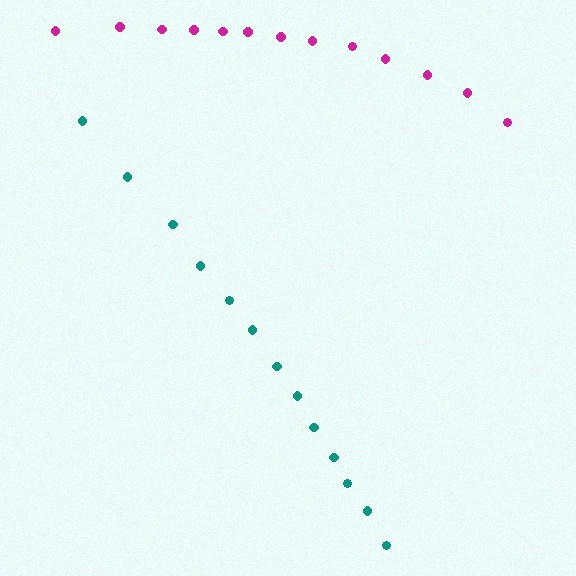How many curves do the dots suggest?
There are 2 distinct paths.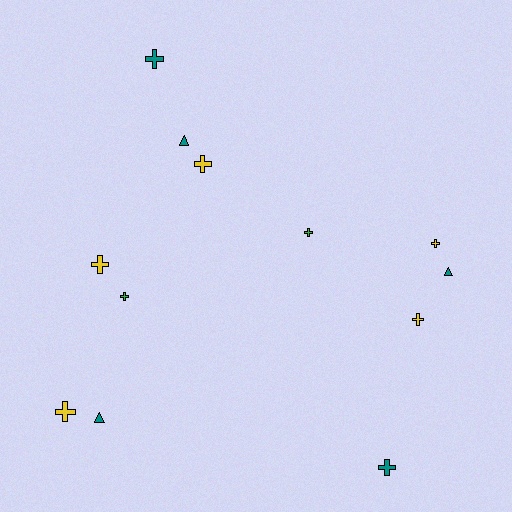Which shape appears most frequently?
Cross, with 9 objects.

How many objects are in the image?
There are 12 objects.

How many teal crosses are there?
There are 2 teal crosses.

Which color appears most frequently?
Teal, with 5 objects.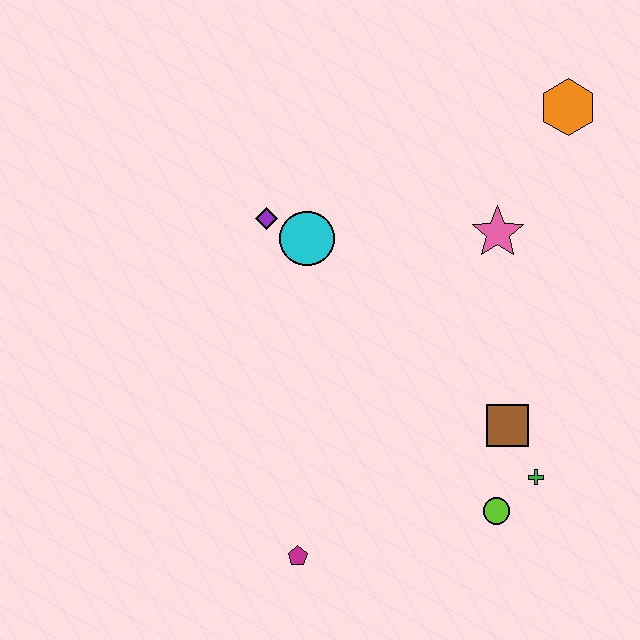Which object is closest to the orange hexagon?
The pink star is closest to the orange hexagon.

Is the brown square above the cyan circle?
No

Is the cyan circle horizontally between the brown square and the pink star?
No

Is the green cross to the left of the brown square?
No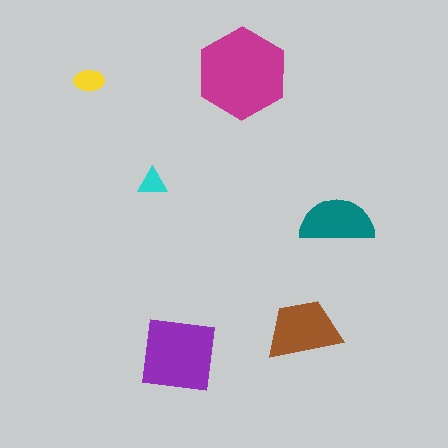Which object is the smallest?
The cyan triangle.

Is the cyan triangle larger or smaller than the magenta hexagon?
Smaller.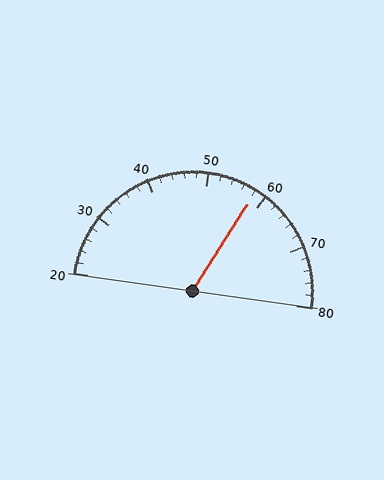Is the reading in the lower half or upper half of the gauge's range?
The reading is in the upper half of the range (20 to 80).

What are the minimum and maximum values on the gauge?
The gauge ranges from 20 to 80.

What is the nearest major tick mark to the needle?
The nearest major tick mark is 60.